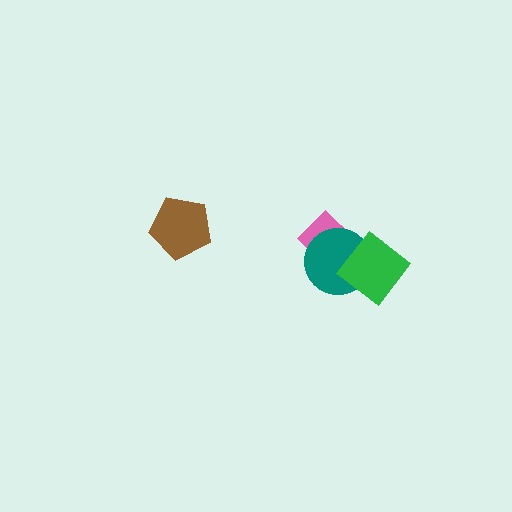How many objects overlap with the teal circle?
2 objects overlap with the teal circle.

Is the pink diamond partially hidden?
Yes, it is partially covered by another shape.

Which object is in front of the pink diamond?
The teal circle is in front of the pink diamond.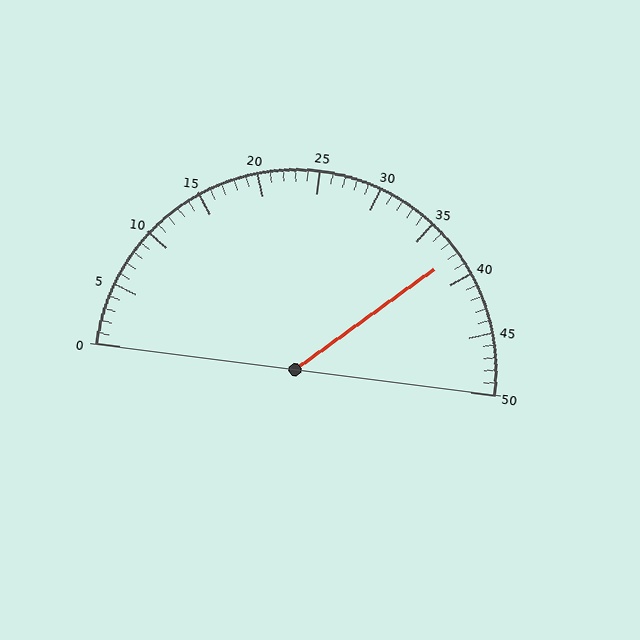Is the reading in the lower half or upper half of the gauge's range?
The reading is in the upper half of the range (0 to 50).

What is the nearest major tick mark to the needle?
The nearest major tick mark is 40.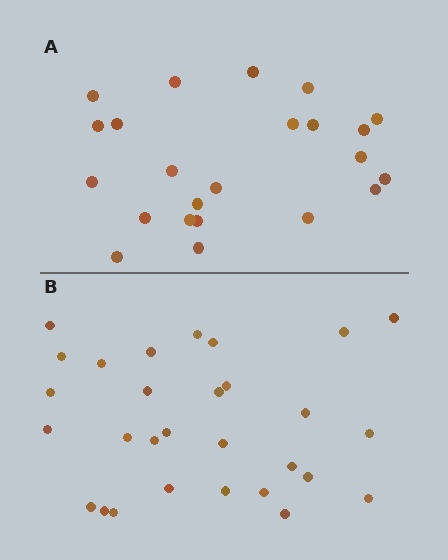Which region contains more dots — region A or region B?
Region B (the bottom region) has more dots.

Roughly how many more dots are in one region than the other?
Region B has about 6 more dots than region A.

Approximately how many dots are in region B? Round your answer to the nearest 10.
About 30 dots. (The exact count is 29, which rounds to 30.)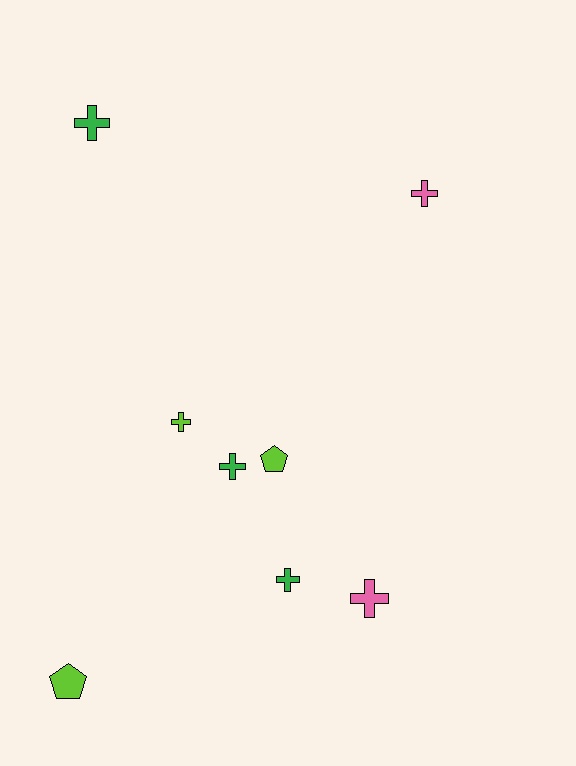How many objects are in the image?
There are 8 objects.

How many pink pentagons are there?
There are no pink pentagons.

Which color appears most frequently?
Green, with 3 objects.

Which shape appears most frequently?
Cross, with 6 objects.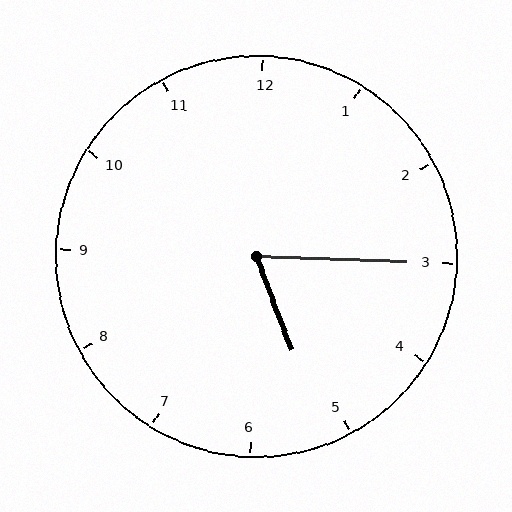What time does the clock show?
5:15.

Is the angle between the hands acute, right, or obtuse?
It is acute.